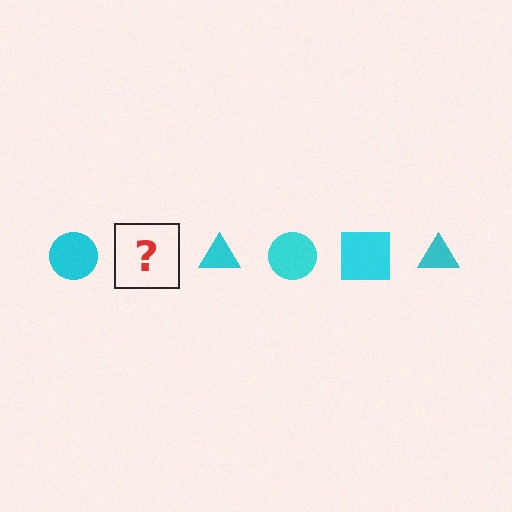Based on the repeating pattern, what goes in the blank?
The blank should be a cyan square.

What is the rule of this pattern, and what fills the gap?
The rule is that the pattern cycles through circle, square, triangle shapes in cyan. The gap should be filled with a cyan square.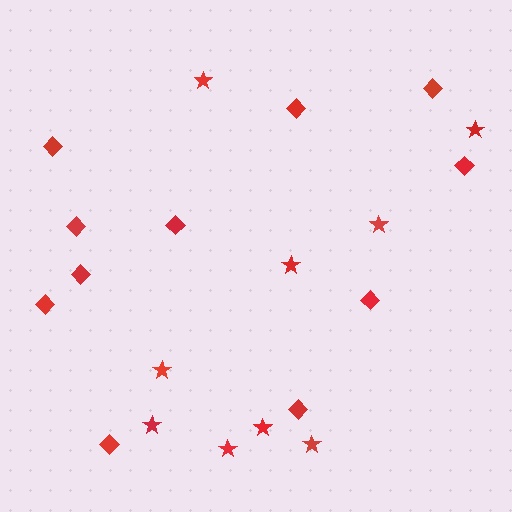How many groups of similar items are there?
There are 2 groups: one group of stars (9) and one group of diamonds (11).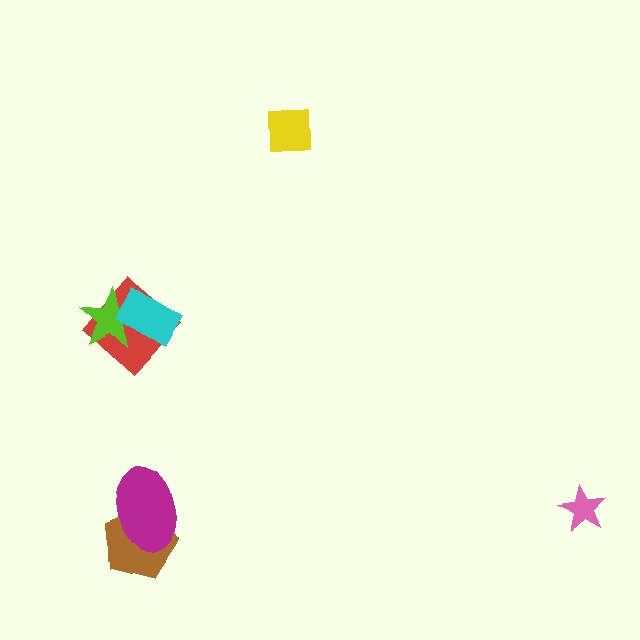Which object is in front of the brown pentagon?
The magenta ellipse is in front of the brown pentagon.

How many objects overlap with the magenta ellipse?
1 object overlaps with the magenta ellipse.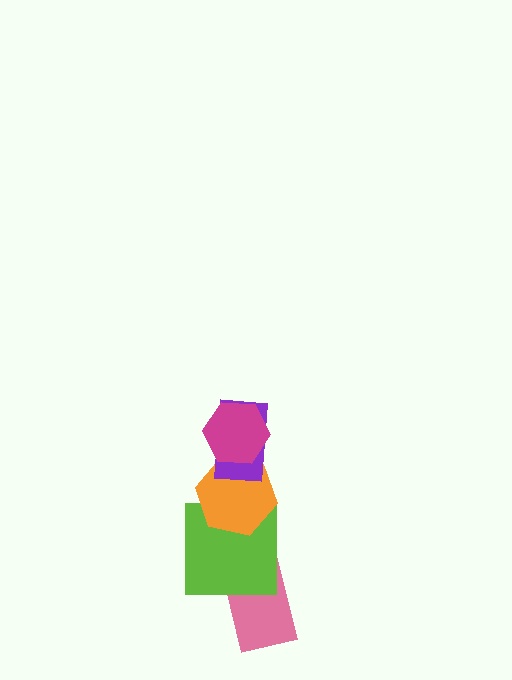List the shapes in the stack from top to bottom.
From top to bottom: the magenta hexagon, the purple rectangle, the orange hexagon, the lime square, the pink rectangle.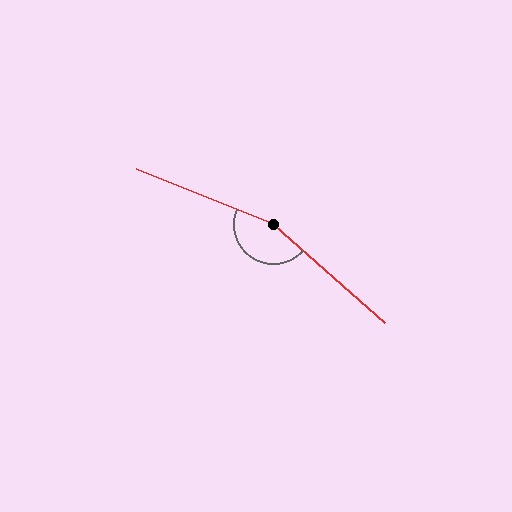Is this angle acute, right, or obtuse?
It is obtuse.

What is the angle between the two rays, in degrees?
Approximately 161 degrees.